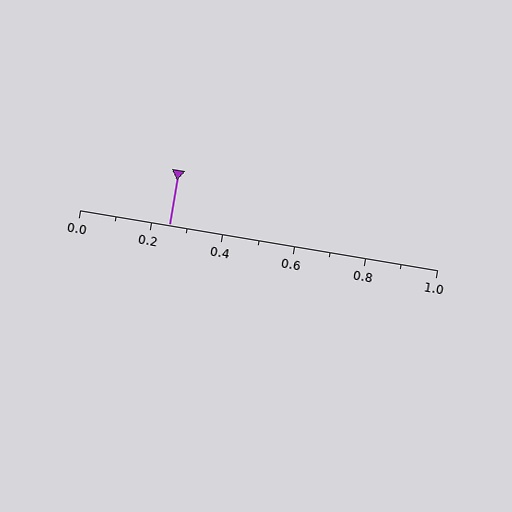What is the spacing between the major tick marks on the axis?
The major ticks are spaced 0.2 apart.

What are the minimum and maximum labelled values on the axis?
The axis runs from 0.0 to 1.0.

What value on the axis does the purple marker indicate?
The marker indicates approximately 0.25.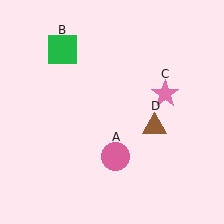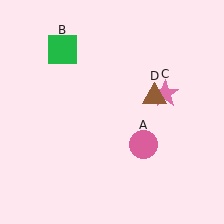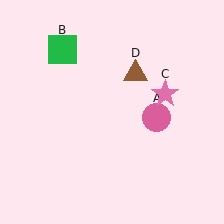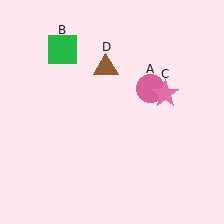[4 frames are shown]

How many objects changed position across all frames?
2 objects changed position: pink circle (object A), brown triangle (object D).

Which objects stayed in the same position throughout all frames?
Green square (object B) and pink star (object C) remained stationary.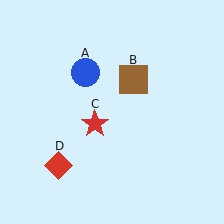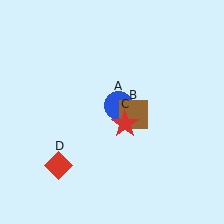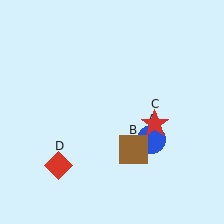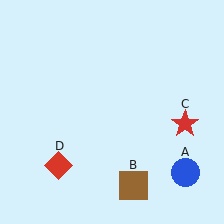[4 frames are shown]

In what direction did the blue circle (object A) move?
The blue circle (object A) moved down and to the right.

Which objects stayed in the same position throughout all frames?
Red diamond (object D) remained stationary.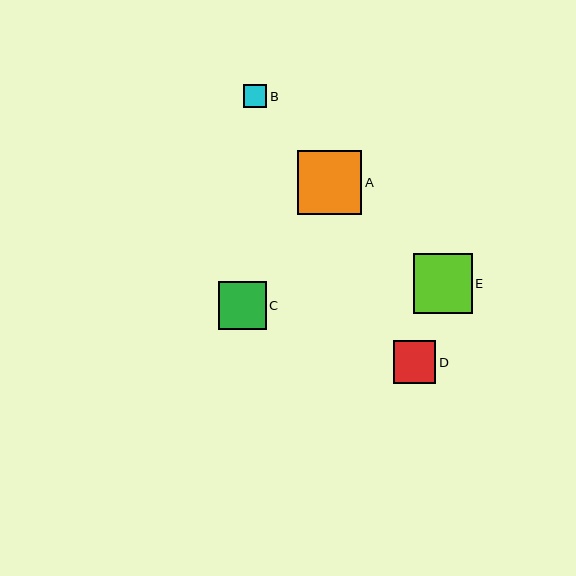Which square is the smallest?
Square B is the smallest with a size of approximately 23 pixels.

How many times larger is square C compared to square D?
Square C is approximately 1.1 times the size of square D.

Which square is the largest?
Square A is the largest with a size of approximately 64 pixels.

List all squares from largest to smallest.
From largest to smallest: A, E, C, D, B.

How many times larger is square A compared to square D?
Square A is approximately 1.5 times the size of square D.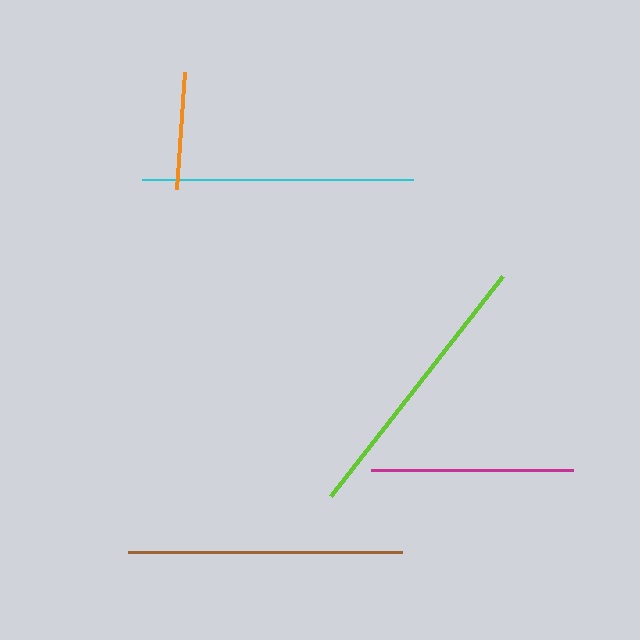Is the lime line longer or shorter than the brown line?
The lime line is longer than the brown line.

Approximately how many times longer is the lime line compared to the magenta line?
The lime line is approximately 1.4 times the length of the magenta line.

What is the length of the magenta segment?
The magenta segment is approximately 202 pixels long.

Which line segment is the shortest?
The orange line is the shortest at approximately 117 pixels.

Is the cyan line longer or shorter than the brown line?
The brown line is longer than the cyan line.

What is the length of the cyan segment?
The cyan segment is approximately 270 pixels long.